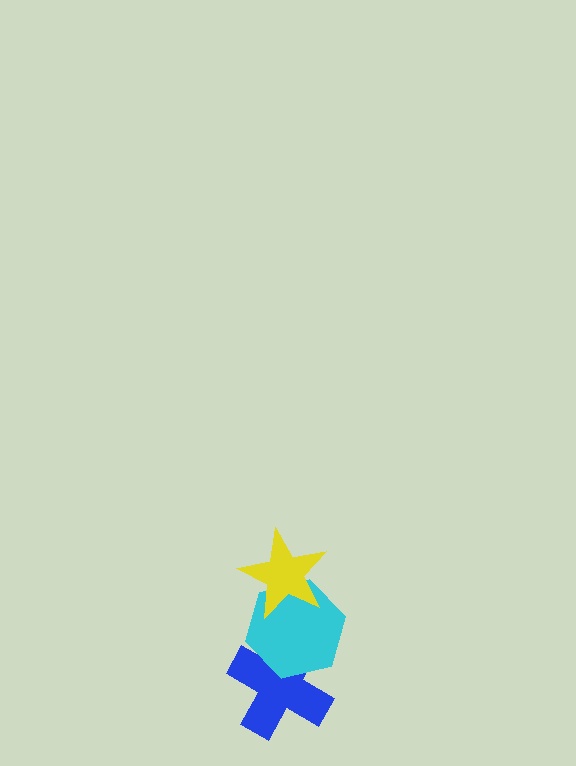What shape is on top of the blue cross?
The cyan hexagon is on top of the blue cross.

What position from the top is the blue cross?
The blue cross is 3rd from the top.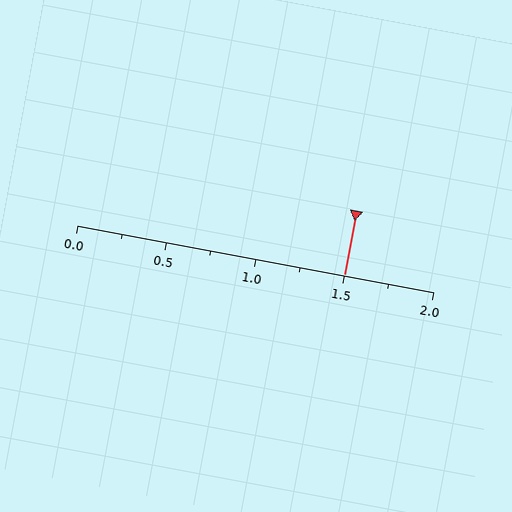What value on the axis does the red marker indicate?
The marker indicates approximately 1.5.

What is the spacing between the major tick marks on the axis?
The major ticks are spaced 0.5 apart.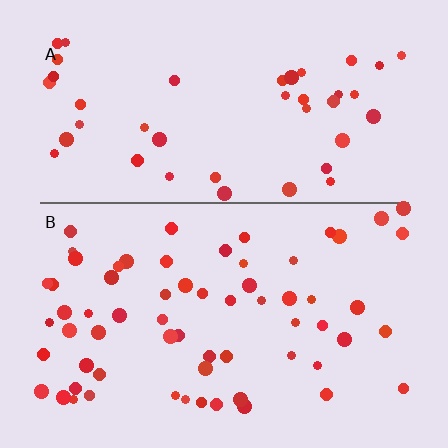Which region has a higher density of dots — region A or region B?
B (the bottom).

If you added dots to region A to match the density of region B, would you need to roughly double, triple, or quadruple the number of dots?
Approximately double.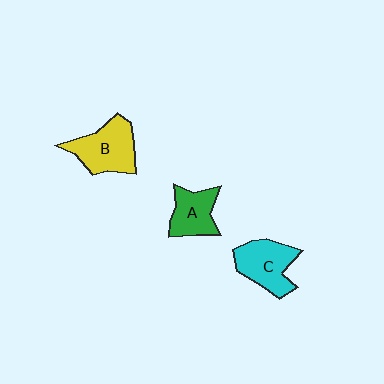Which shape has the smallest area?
Shape A (green).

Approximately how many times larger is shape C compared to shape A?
Approximately 1.3 times.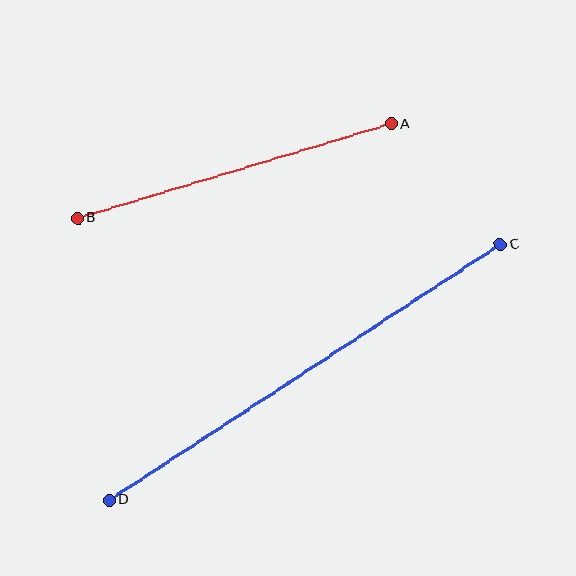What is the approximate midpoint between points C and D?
The midpoint is at approximately (305, 372) pixels.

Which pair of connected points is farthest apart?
Points C and D are farthest apart.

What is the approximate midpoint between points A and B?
The midpoint is at approximately (234, 171) pixels.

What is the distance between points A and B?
The distance is approximately 327 pixels.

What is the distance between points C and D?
The distance is approximately 467 pixels.